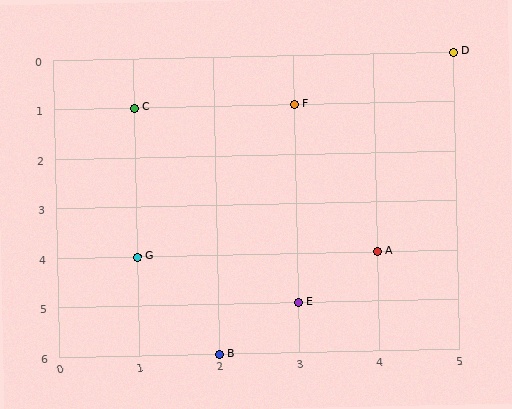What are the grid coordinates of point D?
Point D is at grid coordinates (5, 0).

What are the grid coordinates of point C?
Point C is at grid coordinates (1, 1).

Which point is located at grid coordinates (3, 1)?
Point F is at (3, 1).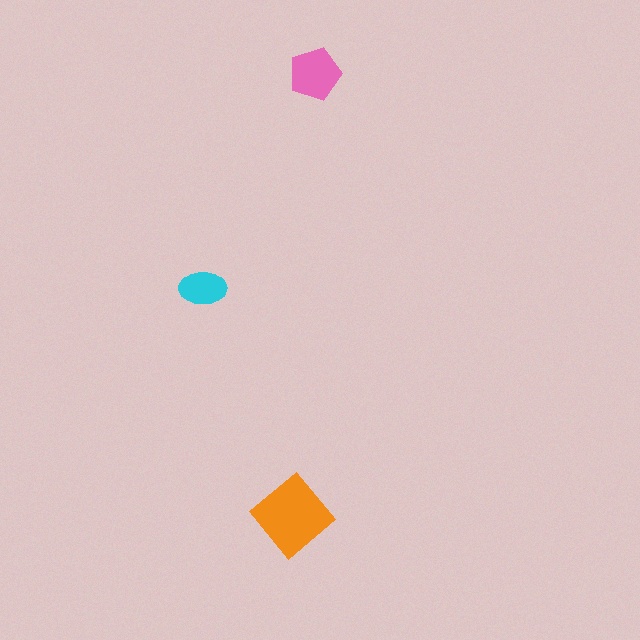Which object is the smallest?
The cyan ellipse.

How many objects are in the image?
There are 3 objects in the image.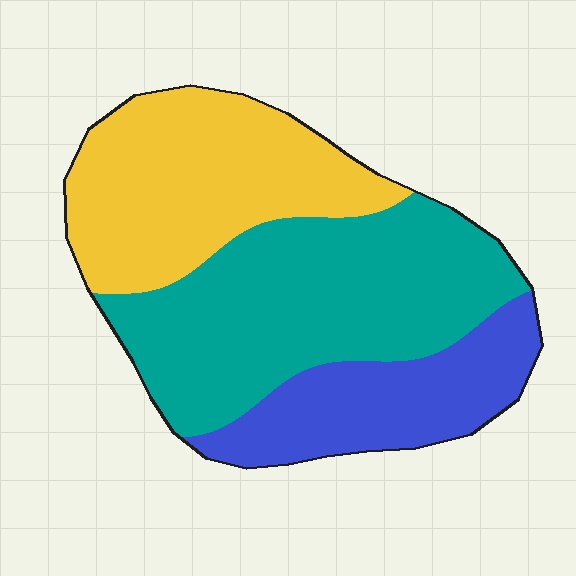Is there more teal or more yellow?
Teal.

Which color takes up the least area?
Blue, at roughly 20%.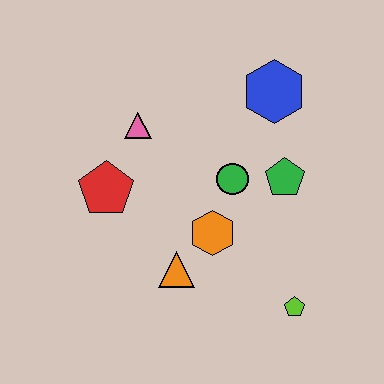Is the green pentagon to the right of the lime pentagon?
No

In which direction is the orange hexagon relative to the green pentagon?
The orange hexagon is to the left of the green pentagon.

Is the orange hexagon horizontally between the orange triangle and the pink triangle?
No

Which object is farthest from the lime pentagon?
The pink triangle is farthest from the lime pentagon.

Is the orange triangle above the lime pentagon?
Yes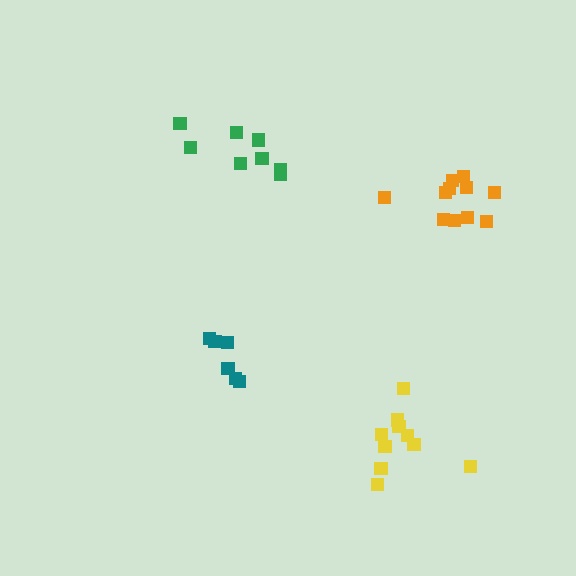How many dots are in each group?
Group 1: 6 dots, Group 2: 10 dots, Group 3: 8 dots, Group 4: 11 dots (35 total).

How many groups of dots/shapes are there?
There are 4 groups.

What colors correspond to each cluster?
The clusters are colored: teal, yellow, green, orange.